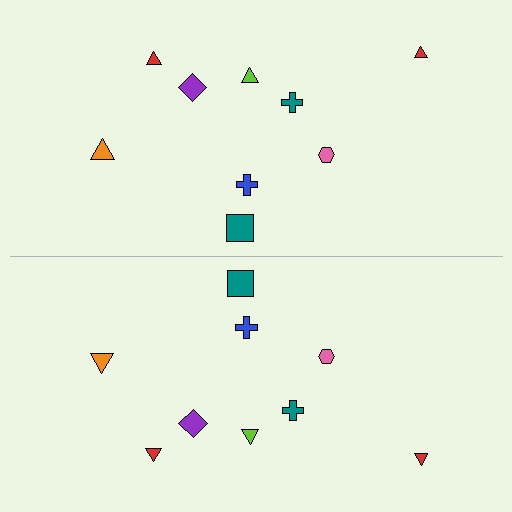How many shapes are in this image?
There are 18 shapes in this image.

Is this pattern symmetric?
Yes, this pattern has bilateral (reflection) symmetry.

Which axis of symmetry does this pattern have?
The pattern has a horizontal axis of symmetry running through the center of the image.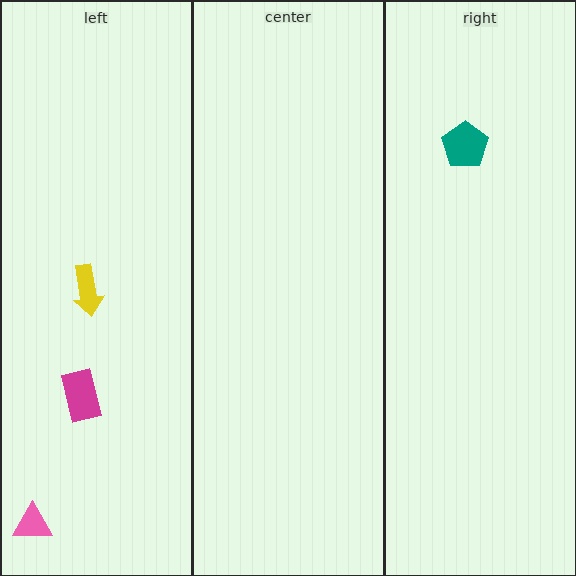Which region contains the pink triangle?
The left region.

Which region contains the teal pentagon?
The right region.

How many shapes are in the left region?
3.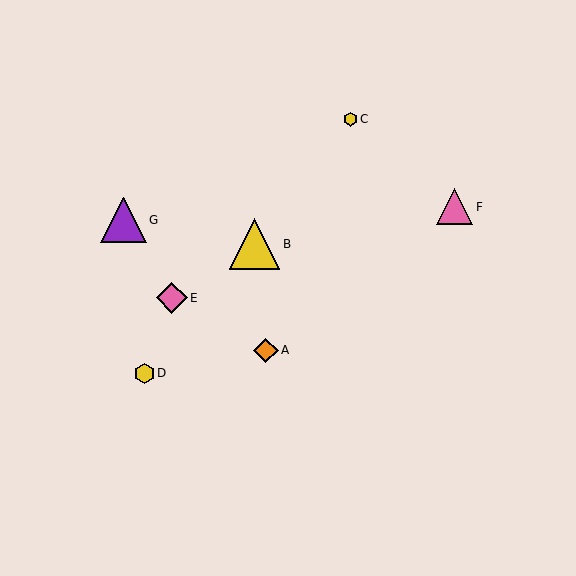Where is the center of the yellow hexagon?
The center of the yellow hexagon is at (350, 119).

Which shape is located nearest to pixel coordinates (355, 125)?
The yellow hexagon (labeled C) at (350, 119) is nearest to that location.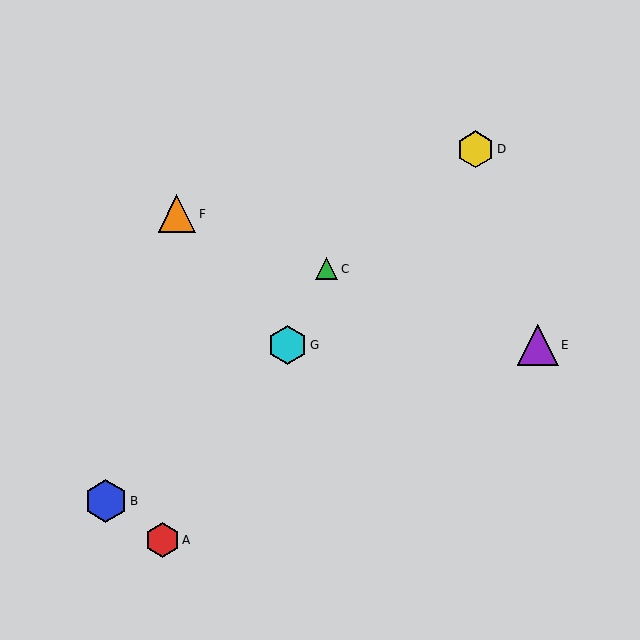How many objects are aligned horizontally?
2 objects (E, G) are aligned horizontally.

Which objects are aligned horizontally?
Objects E, G are aligned horizontally.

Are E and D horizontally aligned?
No, E is at y≈345 and D is at y≈149.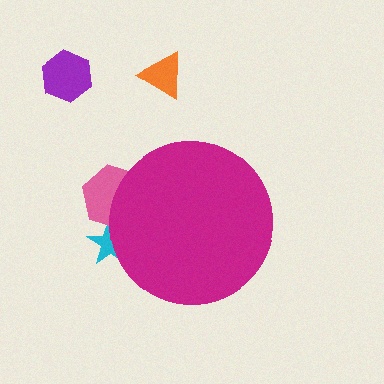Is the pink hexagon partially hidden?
Yes, the pink hexagon is partially hidden behind the magenta circle.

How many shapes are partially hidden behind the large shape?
2 shapes are partially hidden.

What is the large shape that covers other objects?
A magenta circle.